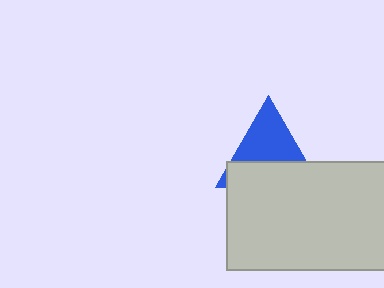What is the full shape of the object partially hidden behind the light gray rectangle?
The partially hidden object is a blue triangle.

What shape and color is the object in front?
The object in front is a light gray rectangle.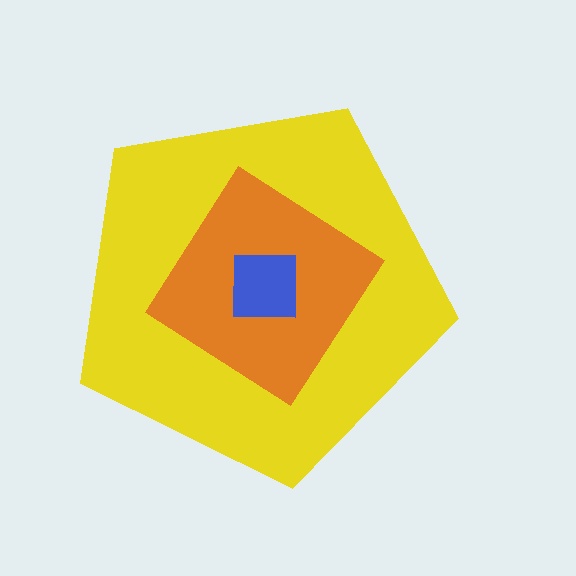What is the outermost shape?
The yellow pentagon.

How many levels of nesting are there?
3.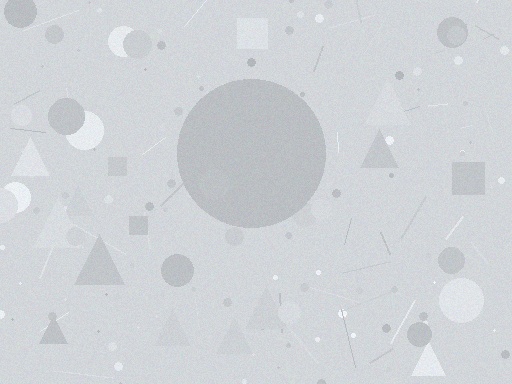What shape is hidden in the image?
A circle is hidden in the image.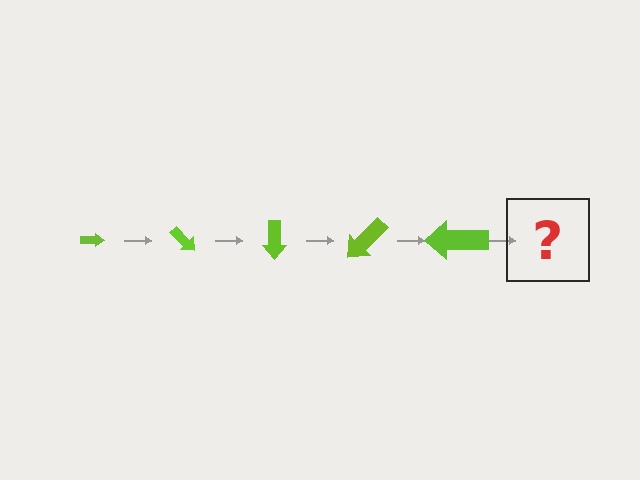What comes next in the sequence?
The next element should be an arrow, larger than the previous one and rotated 225 degrees from the start.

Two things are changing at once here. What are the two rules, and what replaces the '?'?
The two rules are that the arrow grows larger each step and it rotates 45 degrees each step. The '?' should be an arrow, larger than the previous one and rotated 225 degrees from the start.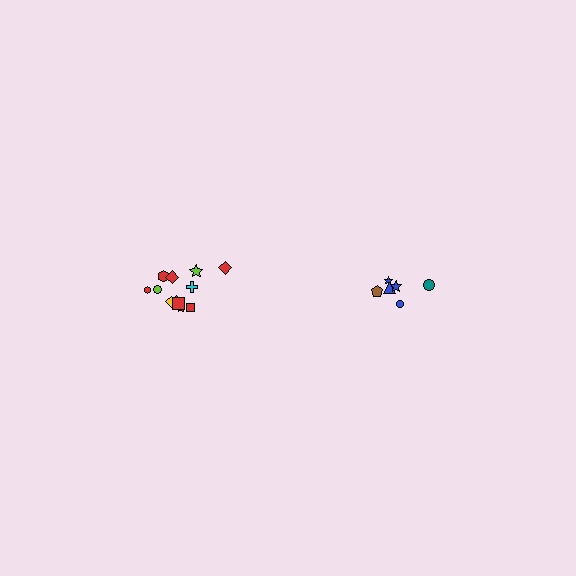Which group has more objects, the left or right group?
The left group.